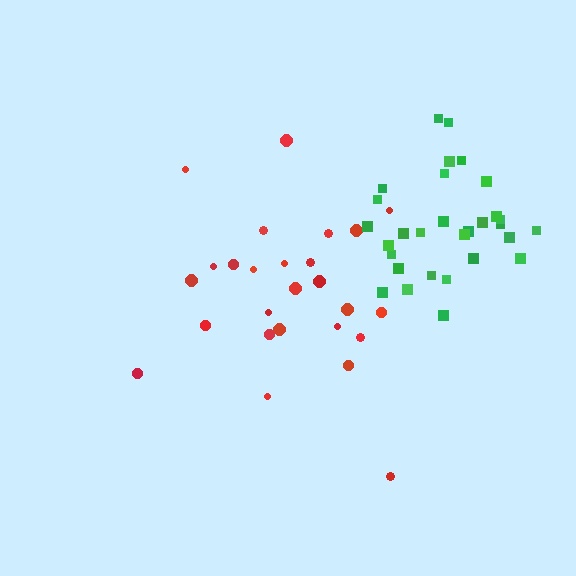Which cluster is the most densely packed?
Green.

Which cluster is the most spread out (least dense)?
Red.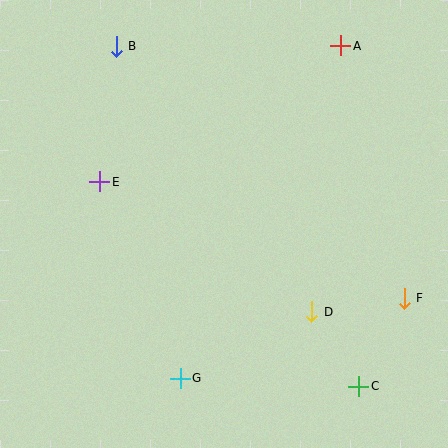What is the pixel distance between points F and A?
The distance between F and A is 260 pixels.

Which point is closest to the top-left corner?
Point B is closest to the top-left corner.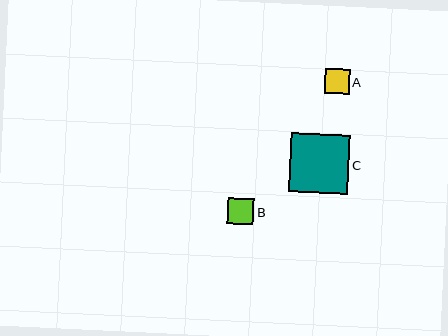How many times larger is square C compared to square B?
Square C is approximately 2.3 times the size of square B.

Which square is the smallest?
Square A is the smallest with a size of approximately 24 pixels.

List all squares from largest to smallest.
From largest to smallest: C, B, A.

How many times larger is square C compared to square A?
Square C is approximately 2.4 times the size of square A.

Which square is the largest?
Square C is the largest with a size of approximately 59 pixels.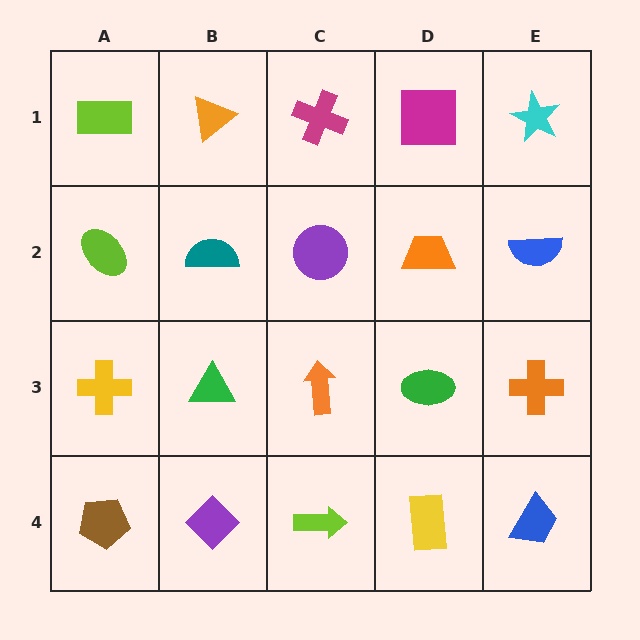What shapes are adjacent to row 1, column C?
A purple circle (row 2, column C), an orange triangle (row 1, column B), a magenta square (row 1, column D).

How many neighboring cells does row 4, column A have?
2.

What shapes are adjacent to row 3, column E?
A blue semicircle (row 2, column E), a blue trapezoid (row 4, column E), a green ellipse (row 3, column D).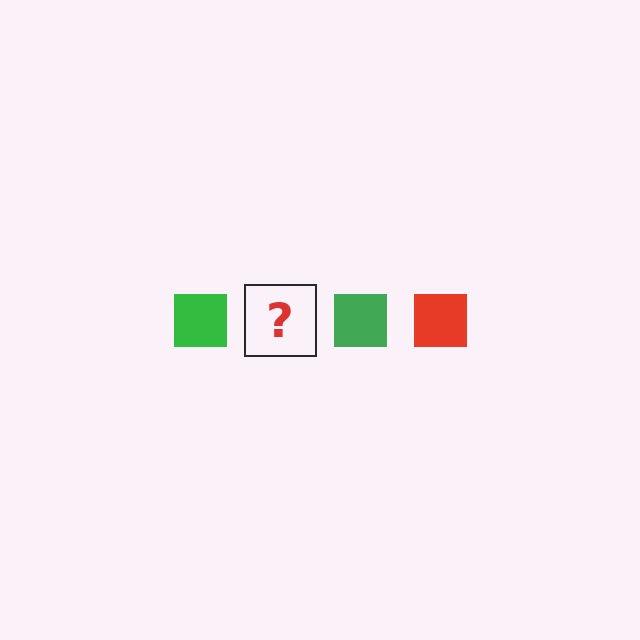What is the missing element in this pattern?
The missing element is a red square.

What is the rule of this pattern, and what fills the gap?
The rule is that the pattern cycles through green, red squares. The gap should be filled with a red square.